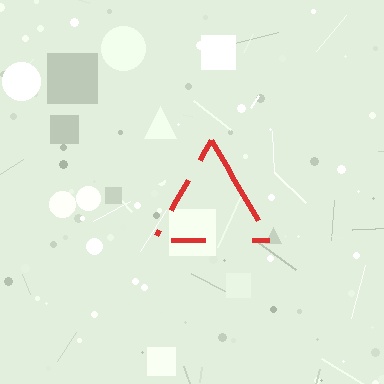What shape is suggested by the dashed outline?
The dashed outline suggests a triangle.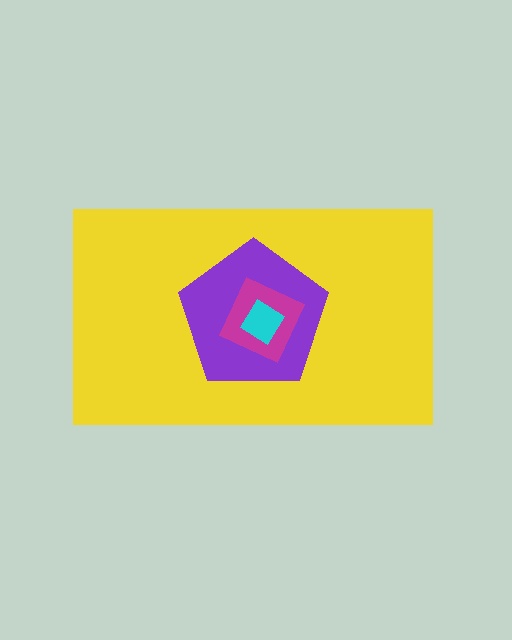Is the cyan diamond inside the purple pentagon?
Yes.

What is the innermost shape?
The cyan diamond.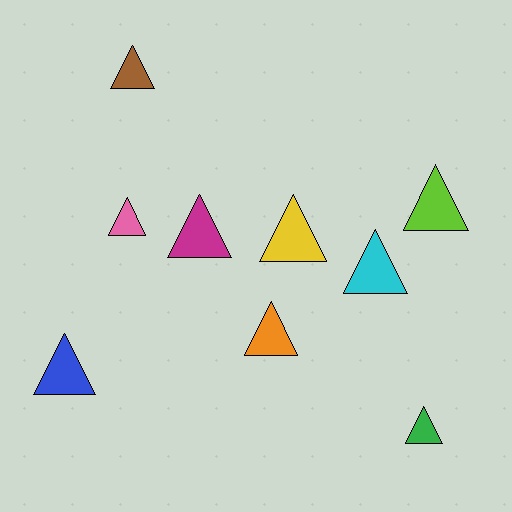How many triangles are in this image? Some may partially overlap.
There are 9 triangles.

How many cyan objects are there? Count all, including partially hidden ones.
There is 1 cyan object.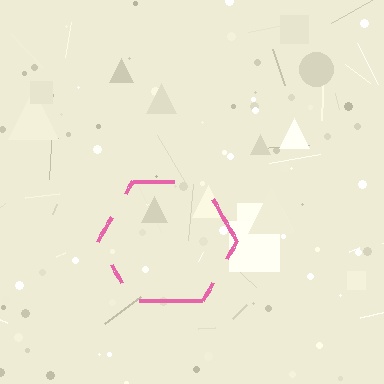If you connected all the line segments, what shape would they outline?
They would outline a hexagon.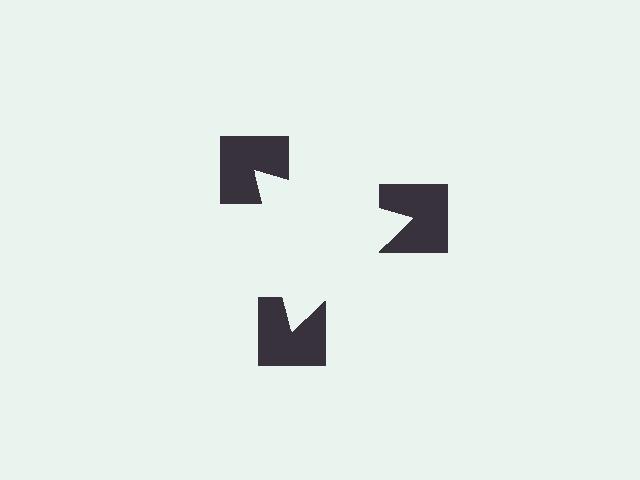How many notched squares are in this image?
There are 3 — one at each vertex of the illusory triangle.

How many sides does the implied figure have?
3 sides.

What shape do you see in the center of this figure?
An illusory triangle — its edges are inferred from the aligned wedge cuts in the notched squares, not physically drawn.